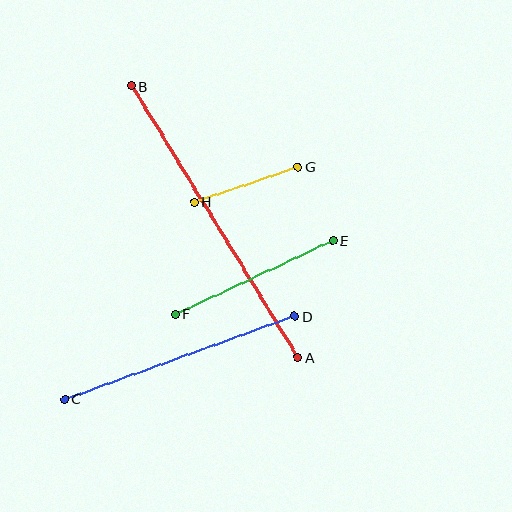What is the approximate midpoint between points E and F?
The midpoint is at approximately (254, 277) pixels.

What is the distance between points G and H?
The distance is approximately 109 pixels.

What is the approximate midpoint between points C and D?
The midpoint is at approximately (179, 358) pixels.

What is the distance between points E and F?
The distance is approximately 174 pixels.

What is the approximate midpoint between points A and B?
The midpoint is at approximately (215, 222) pixels.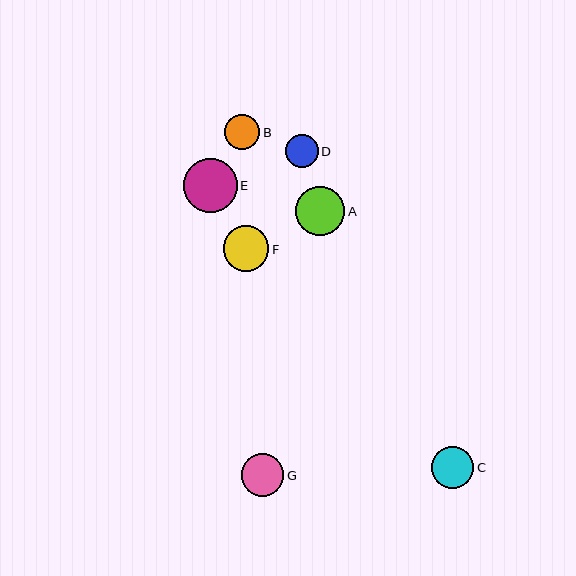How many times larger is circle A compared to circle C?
Circle A is approximately 1.2 times the size of circle C.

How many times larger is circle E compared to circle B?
Circle E is approximately 1.5 times the size of circle B.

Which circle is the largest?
Circle E is the largest with a size of approximately 54 pixels.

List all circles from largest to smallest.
From largest to smallest: E, A, F, G, C, B, D.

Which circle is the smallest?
Circle D is the smallest with a size of approximately 33 pixels.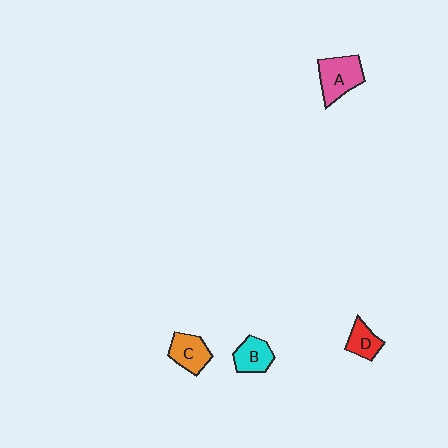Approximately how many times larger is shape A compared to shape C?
Approximately 1.3 times.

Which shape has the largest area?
Shape A (pink).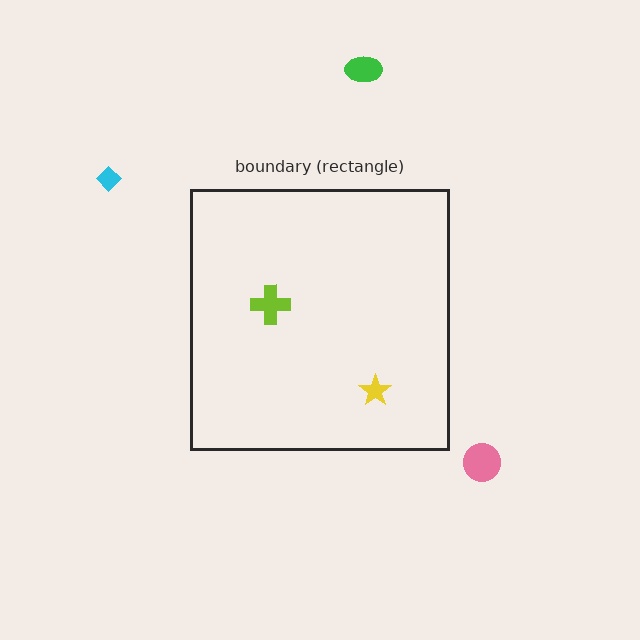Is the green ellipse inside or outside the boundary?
Outside.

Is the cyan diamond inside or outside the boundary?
Outside.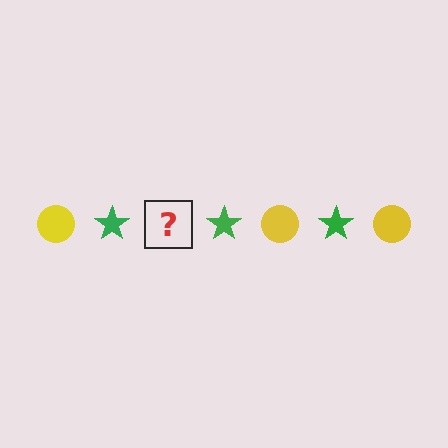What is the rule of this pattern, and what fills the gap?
The rule is that the pattern alternates between yellow circle and green star. The gap should be filled with a yellow circle.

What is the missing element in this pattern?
The missing element is a yellow circle.